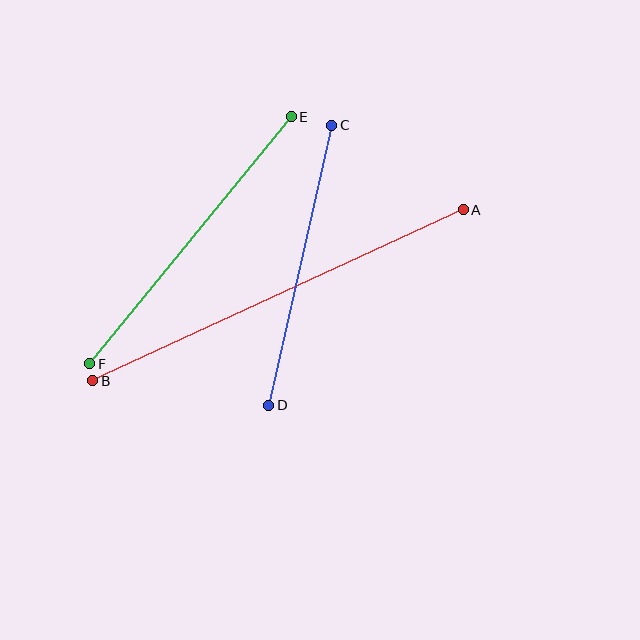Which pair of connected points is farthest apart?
Points A and B are farthest apart.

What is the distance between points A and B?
The distance is approximately 408 pixels.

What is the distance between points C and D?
The distance is approximately 287 pixels.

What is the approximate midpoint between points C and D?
The midpoint is at approximately (300, 265) pixels.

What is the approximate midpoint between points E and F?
The midpoint is at approximately (190, 240) pixels.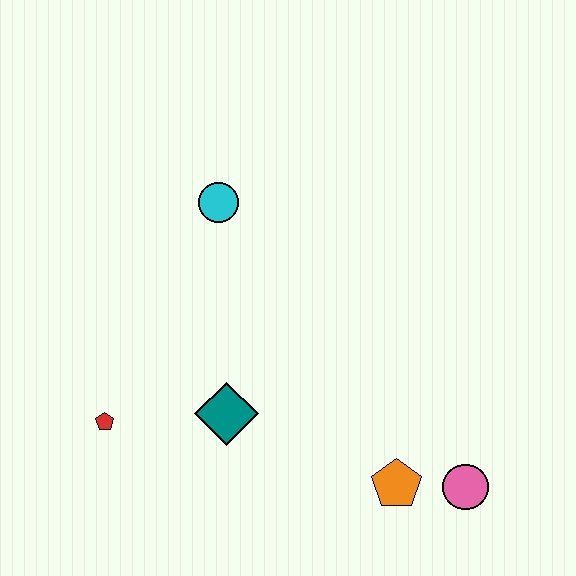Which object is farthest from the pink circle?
The cyan circle is farthest from the pink circle.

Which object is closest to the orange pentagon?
The pink circle is closest to the orange pentagon.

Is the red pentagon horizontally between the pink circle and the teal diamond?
No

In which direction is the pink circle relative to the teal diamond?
The pink circle is to the right of the teal diamond.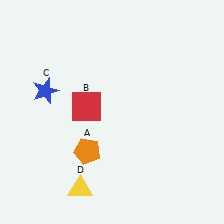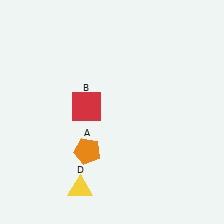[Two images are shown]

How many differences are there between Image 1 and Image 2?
There is 1 difference between the two images.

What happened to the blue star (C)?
The blue star (C) was removed in Image 2. It was in the top-left area of Image 1.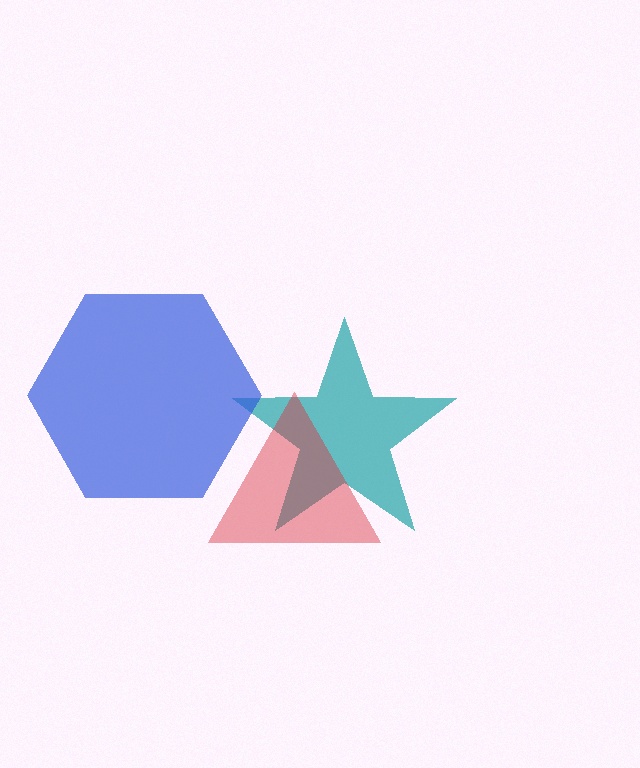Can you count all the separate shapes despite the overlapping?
Yes, there are 3 separate shapes.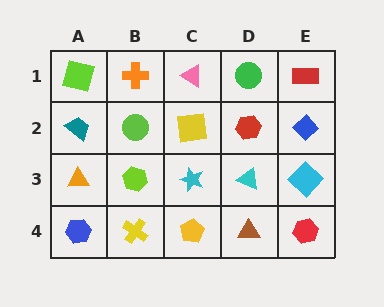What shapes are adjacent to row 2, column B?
An orange cross (row 1, column B), a lime hexagon (row 3, column B), a teal trapezoid (row 2, column A), a yellow square (row 2, column C).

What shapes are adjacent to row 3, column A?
A teal trapezoid (row 2, column A), a blue hexagon (row 4, column A), a lime hexagon (row 3, column B).